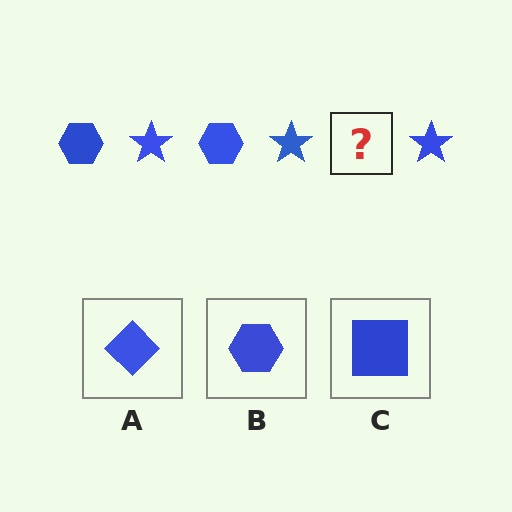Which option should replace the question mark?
Option B.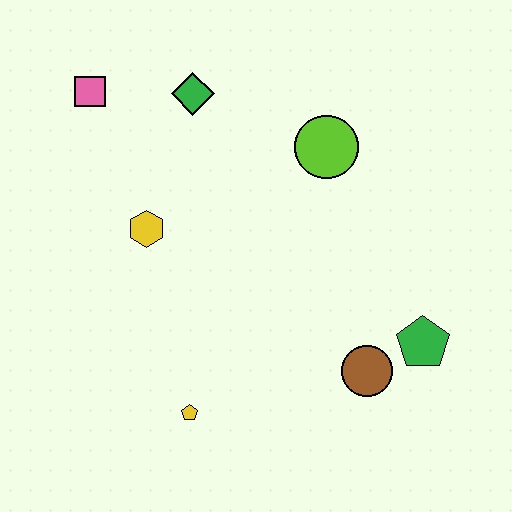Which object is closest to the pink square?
The green diamond is closest to the pink square.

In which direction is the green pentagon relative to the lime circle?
The green pentagon is below the lime circle.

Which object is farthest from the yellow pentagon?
The pink square is farthest from the yellow pentagon.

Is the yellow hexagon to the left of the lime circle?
Yes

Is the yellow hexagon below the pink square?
Yes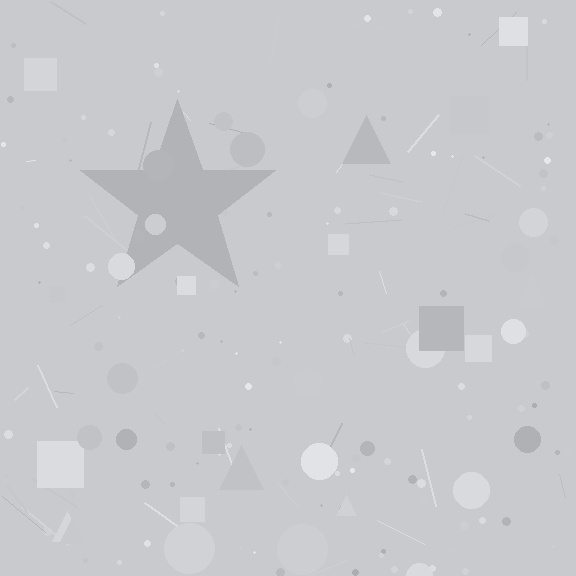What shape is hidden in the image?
A star is hidden in the image.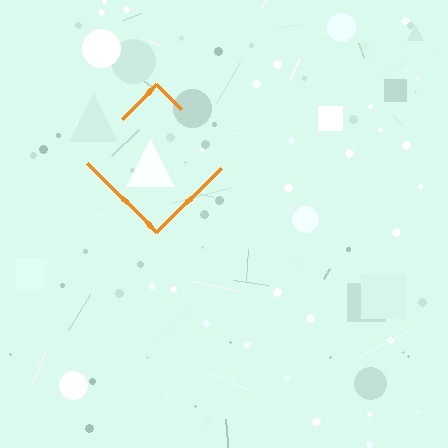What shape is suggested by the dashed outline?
The dashed outline suggests a diamond.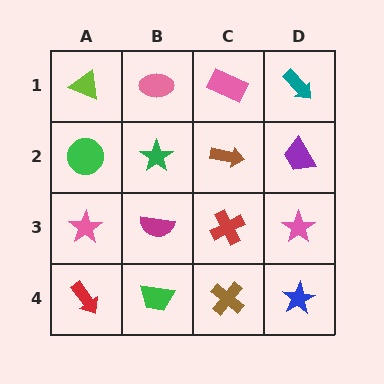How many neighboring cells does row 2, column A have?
3.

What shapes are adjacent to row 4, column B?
A magenta semicircle (row 3, column B), a red arrow (row 4, column A), a brown cross (row 4, column C).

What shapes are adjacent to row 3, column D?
A purple trapezoid (row 2, column D), a blue star (row 4, column D), a red cross (row 3, column C).